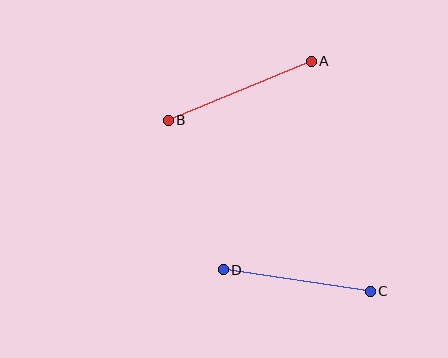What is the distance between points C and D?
The distance is approximately 148 pixels.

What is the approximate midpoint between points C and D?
The midpoint is at approximately (297, 280) pixels.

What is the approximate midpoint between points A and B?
The midpoint is at approximately (240, 91) pixels.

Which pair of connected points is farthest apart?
Points A and B are farthest apart.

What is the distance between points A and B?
The distance is approximately 155 pixels.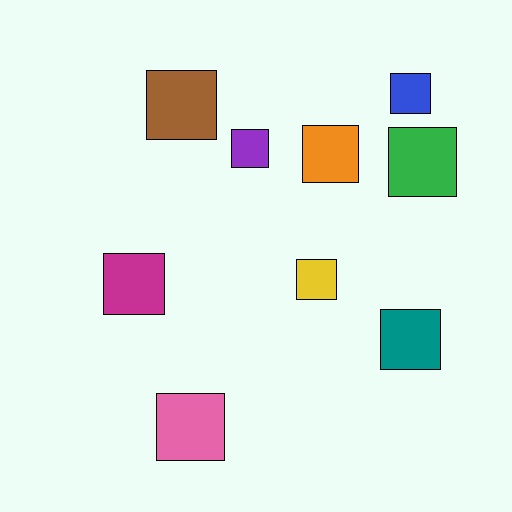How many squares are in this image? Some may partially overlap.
There are 9 squares.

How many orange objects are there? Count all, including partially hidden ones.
There is 1 orange object.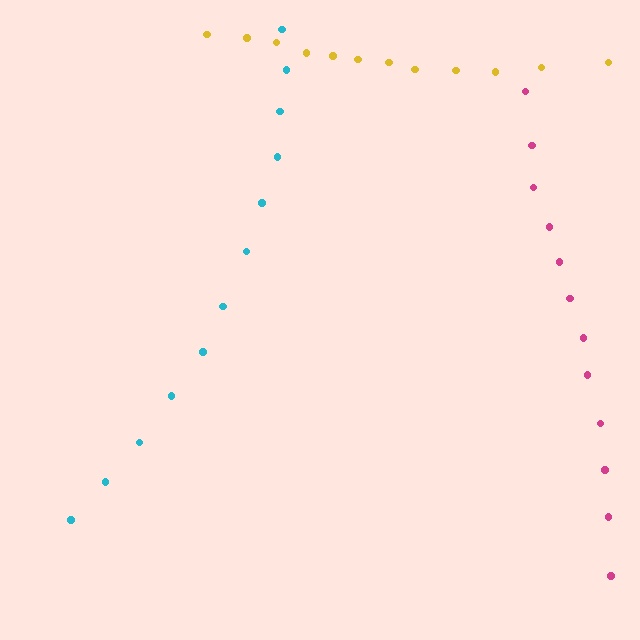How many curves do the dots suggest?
There are 3 distinct paths.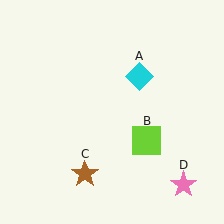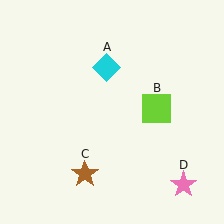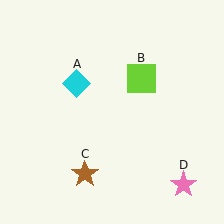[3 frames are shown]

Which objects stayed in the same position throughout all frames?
Brown star (object C) and pink star (object D) remained stationary.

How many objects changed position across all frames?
2 objects changed position: cyan diamond (object A), lime square (object B).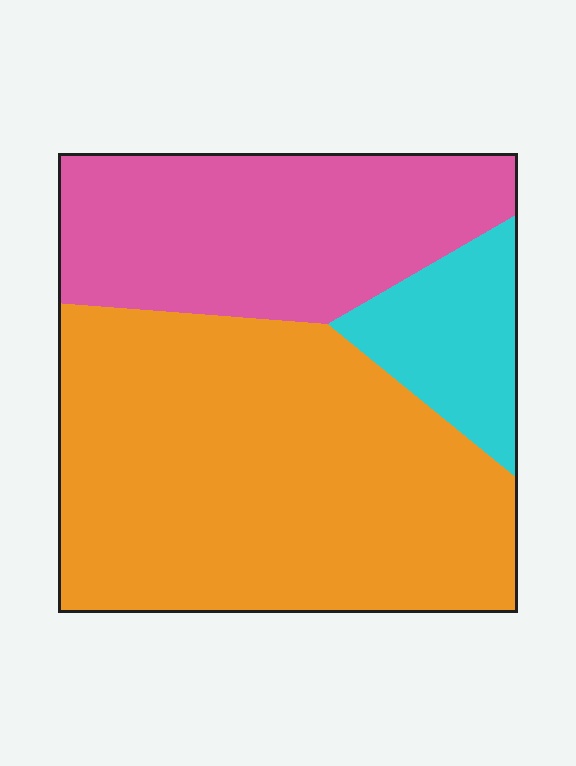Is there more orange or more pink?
Orange.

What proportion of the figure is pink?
Pink covers around 30% of the figure.